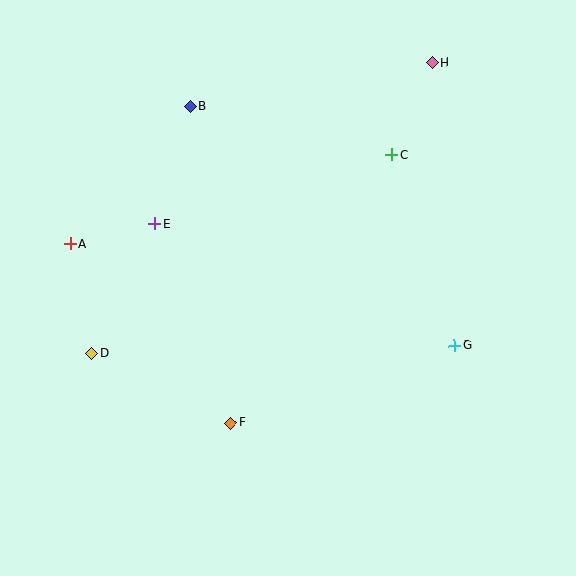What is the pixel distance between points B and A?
The distance between B and A is 183 pixels.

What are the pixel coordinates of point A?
Point A is at (70, 244).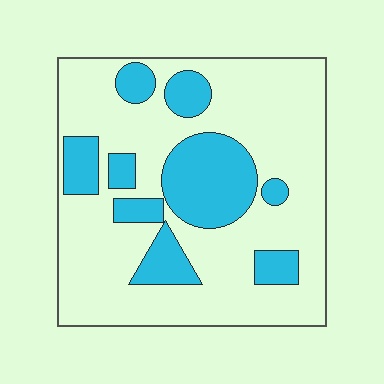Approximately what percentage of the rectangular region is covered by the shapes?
Approximately 25%.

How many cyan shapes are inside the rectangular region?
9.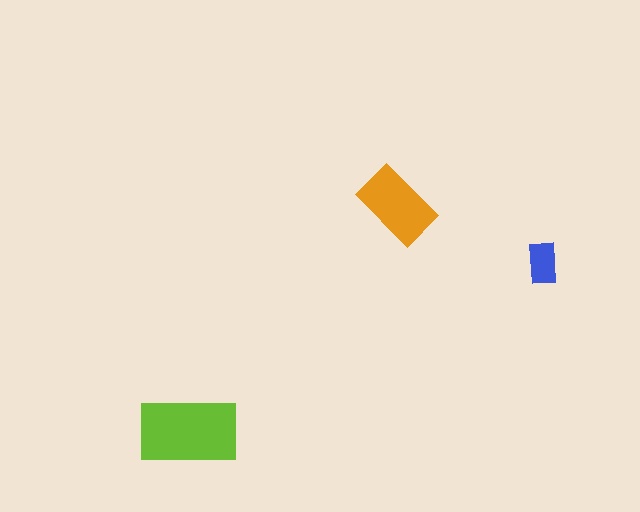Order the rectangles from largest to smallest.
the lime one, the orange one, the blue one.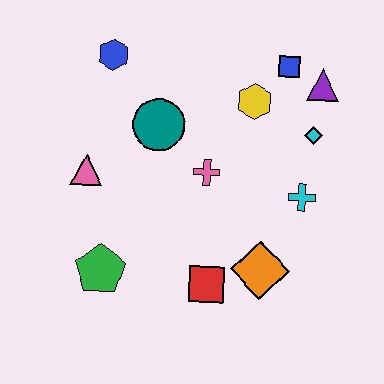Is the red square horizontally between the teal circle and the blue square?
Yes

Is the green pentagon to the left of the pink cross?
Yes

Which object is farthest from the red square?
The blue hexagon is farthest from the red square.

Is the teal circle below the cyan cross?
No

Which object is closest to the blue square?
The purple triangle is closest to the blue square.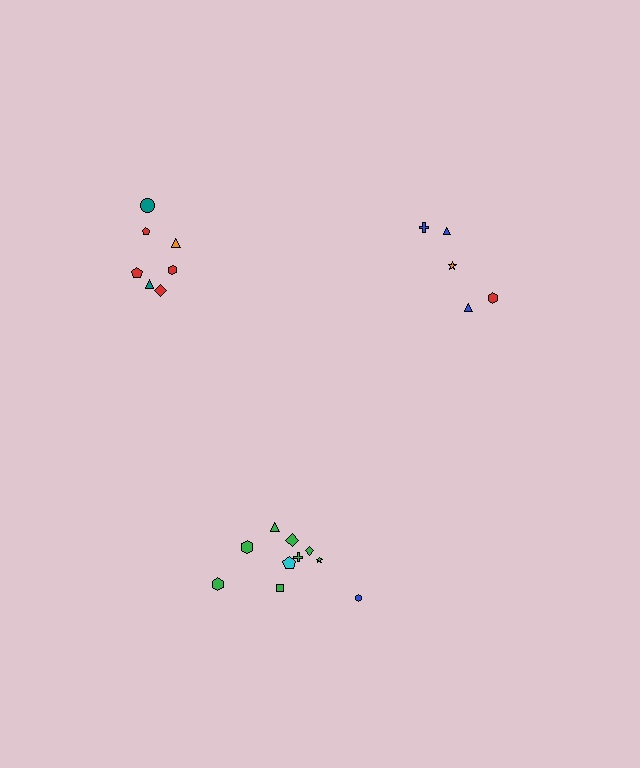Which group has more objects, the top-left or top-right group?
The top-left group.